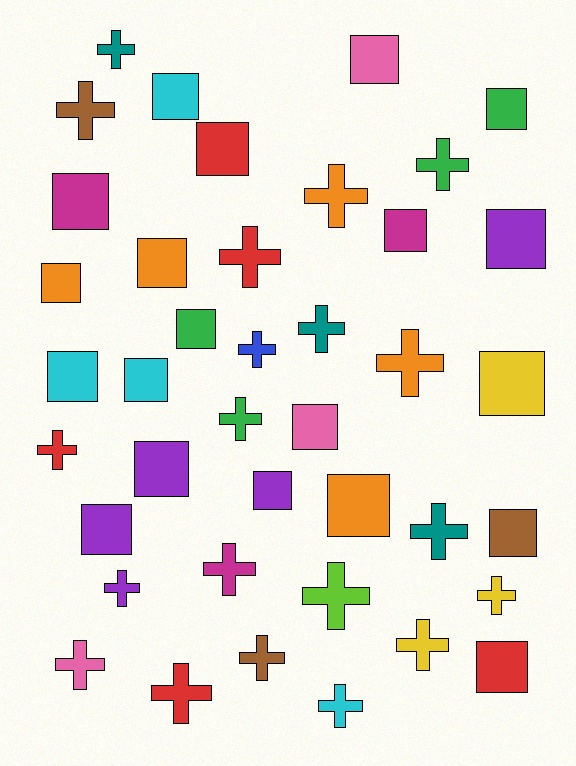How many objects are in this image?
There are 40 objects.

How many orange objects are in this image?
There are 5 orange objects.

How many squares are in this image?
There are 20 squares.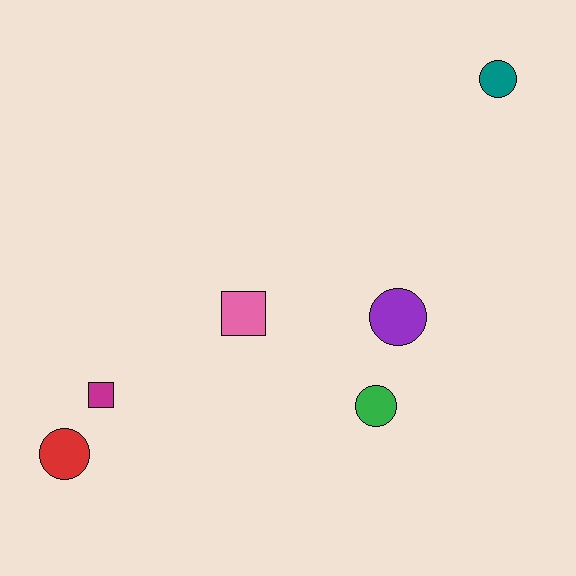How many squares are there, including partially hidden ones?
There are 2 squares.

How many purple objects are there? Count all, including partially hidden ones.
There is 1 purple object.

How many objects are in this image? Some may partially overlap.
There are 6 objects.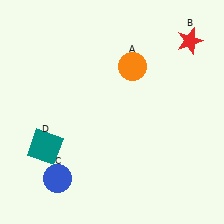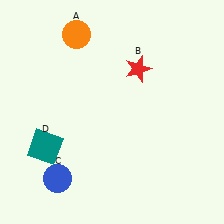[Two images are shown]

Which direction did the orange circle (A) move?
The orange circle (A) moved left.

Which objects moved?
The objects that moved are: the orange circle (A), the red star (B).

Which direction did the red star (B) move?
The red star (B) moved left.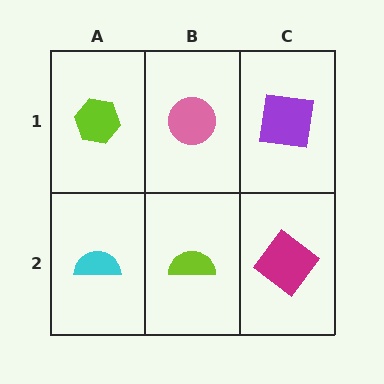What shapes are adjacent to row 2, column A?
A lime hexagon (row 1, column A), a lime semicircle (row 2, column B).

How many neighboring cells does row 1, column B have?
3.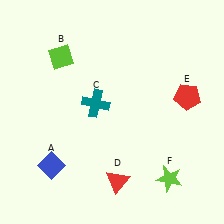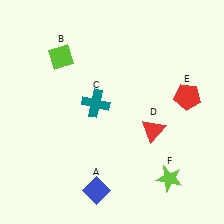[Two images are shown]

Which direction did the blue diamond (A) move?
The blue diamond (A) moved right.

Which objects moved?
The objects that moved are: the blue diamond (A), the red triangle (D).